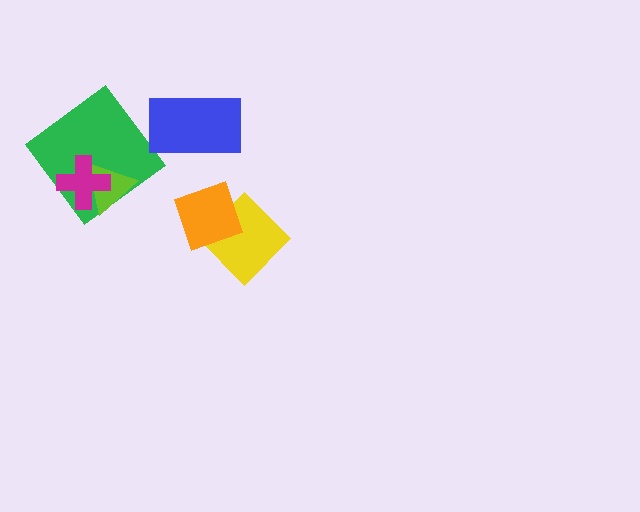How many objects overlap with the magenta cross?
2 objects overlap with the magenta cross.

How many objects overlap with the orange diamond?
1 object overlaps with the orange diamond.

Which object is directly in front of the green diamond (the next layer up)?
The lime triangle is directly in front of the green diamond.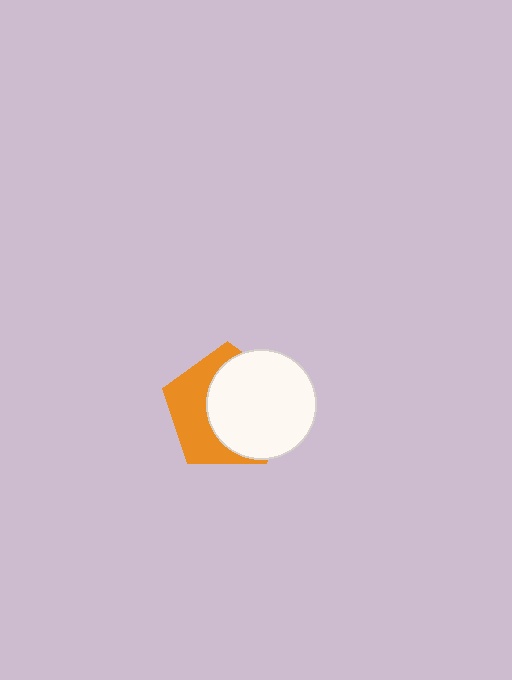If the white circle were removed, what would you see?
You would see the complete orange pentagon.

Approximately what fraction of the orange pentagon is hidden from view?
Roughly 58% of the orange pentagon is hidden behind the white circle.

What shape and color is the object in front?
The object in front is a white circle.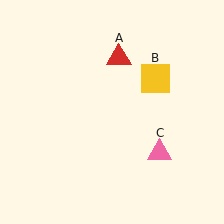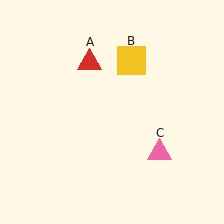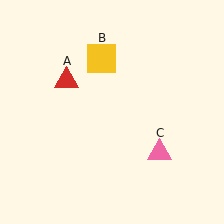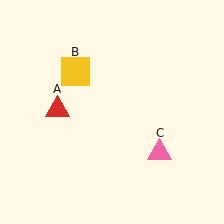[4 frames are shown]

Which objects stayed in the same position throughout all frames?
Pink triangle (object C) remained stationary.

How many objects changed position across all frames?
2 objects changed position: red triangle (object A), yellow square (object B).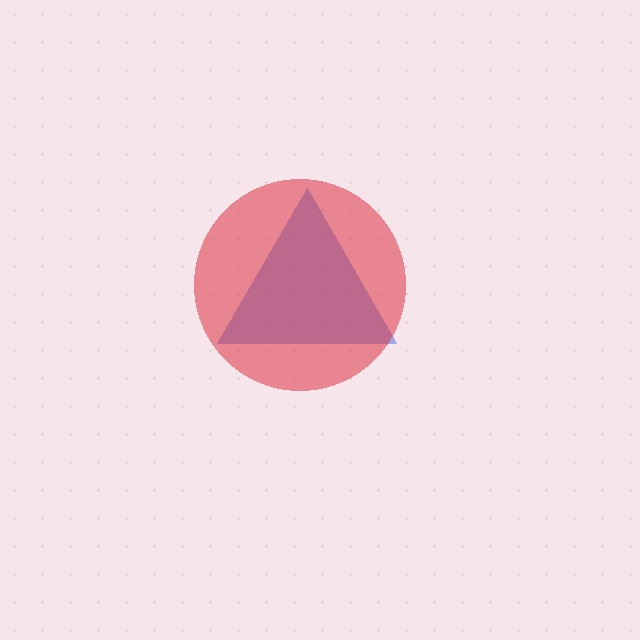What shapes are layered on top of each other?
The layered shapes are: a blue triangle, a red circle.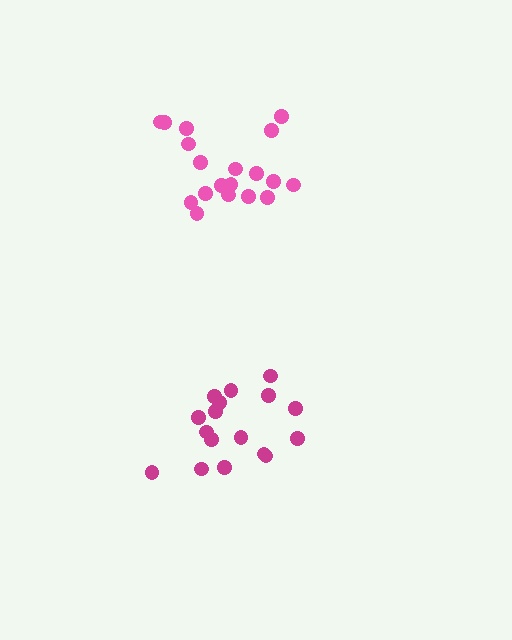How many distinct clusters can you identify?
There are 2 distinct clusters.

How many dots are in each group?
Group 1: 17 dots, Group 2: 19 dots (36 total).